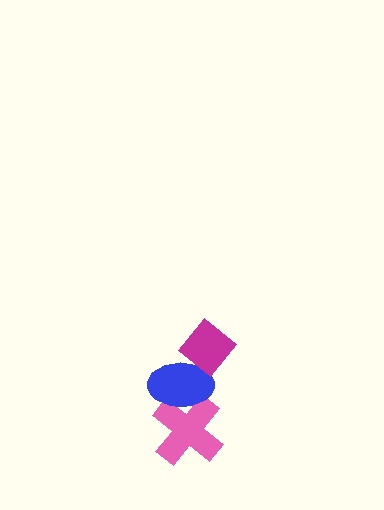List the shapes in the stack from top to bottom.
From top to bottom: the magenta diamond, the blue ellipse, the pink cross.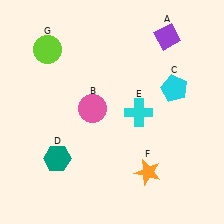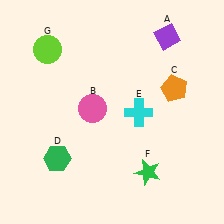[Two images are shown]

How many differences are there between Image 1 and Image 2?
There are 3 differences between the two images.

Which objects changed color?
C changed from cyan to orange. D changed from teal to green. F changed from orange to green.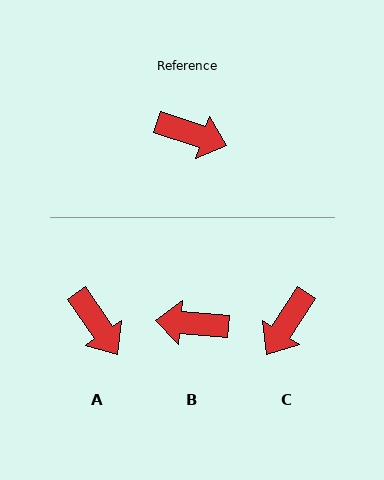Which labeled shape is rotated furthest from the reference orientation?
B, about 167 degrees away.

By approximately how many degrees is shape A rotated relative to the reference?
Approximately 38 degrees clockwise.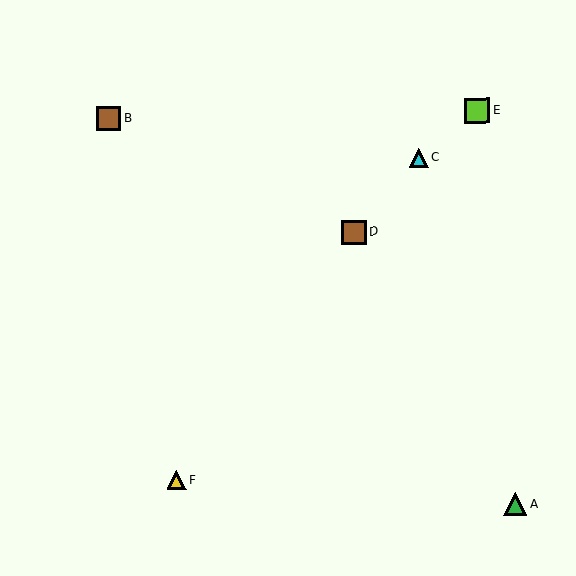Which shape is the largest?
The lime square (labeled E) is the largest.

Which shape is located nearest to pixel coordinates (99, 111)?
The brown square (labeled B) at (109, 119) is nearest to that location.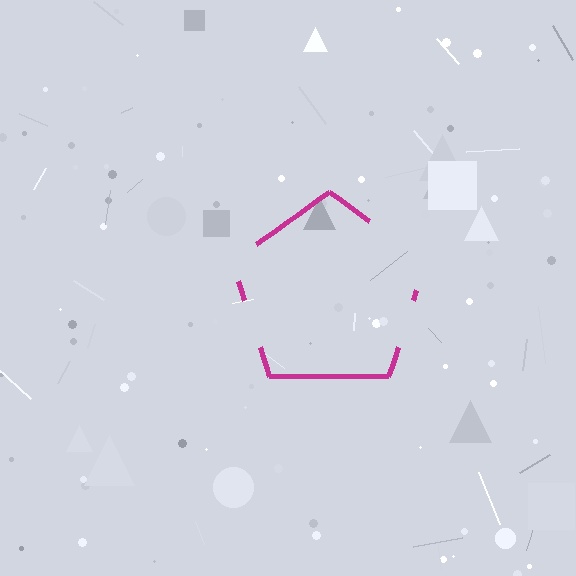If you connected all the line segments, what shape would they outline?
They would outline a pentagon.